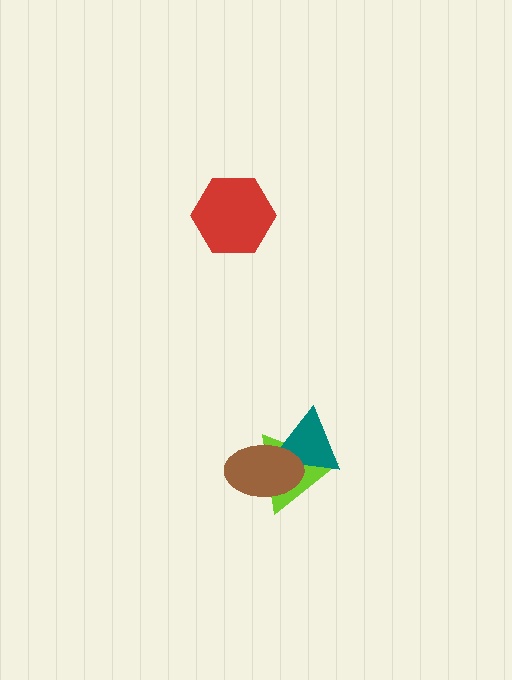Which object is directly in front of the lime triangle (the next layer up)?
The teal triangle is directly in front of the lime triangle.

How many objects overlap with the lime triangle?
2 objects overlap with the lime triangle.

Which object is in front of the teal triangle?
The brown ellipse is in front of the teal triangle.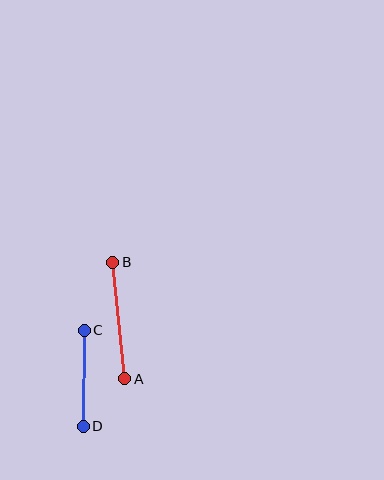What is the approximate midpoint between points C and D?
The midpoint is at approximately (84, 378) pixels.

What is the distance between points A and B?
The distance is approximately 117 pixels.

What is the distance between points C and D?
The distance is approximately 96 pixels.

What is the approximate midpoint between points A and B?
The midpoint is at approximately (119, 320) pixels.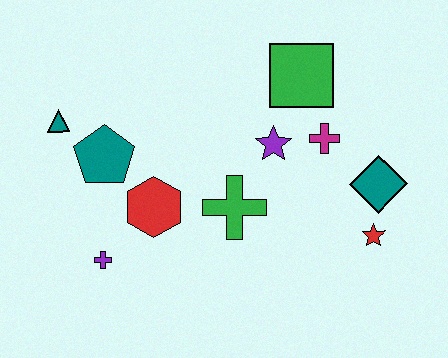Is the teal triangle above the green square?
No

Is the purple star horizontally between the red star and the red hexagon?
Yes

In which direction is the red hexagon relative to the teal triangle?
The red hexagon is to the right of the teal triangle.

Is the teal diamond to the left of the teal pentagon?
No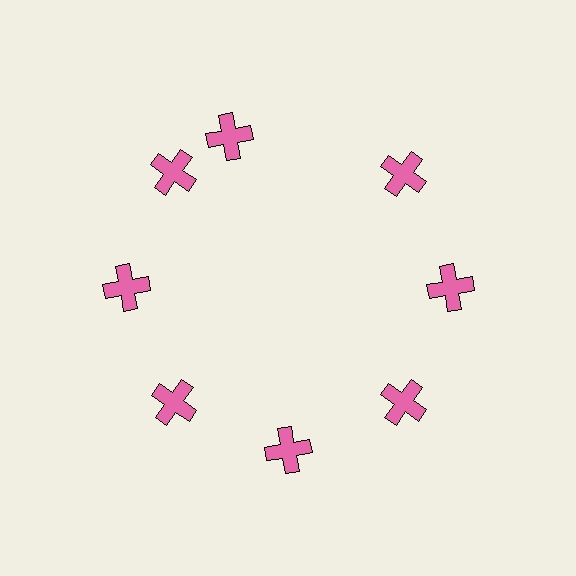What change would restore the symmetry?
The symmetry would be restored by rotating it back into even spacing with its neighbors so that all 8 crosses sit at equal angles and equal distance from the center.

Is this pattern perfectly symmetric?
No. The 8 pink crosses are arranged in a ring, but one element near the 12 o'clock position is rotated out of alignment along the ring, breaking the 8-fold rotational symmetry.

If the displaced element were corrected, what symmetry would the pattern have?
It would have 8-fold rotational symmetry — the pattern would map onto itself every 45 degrees.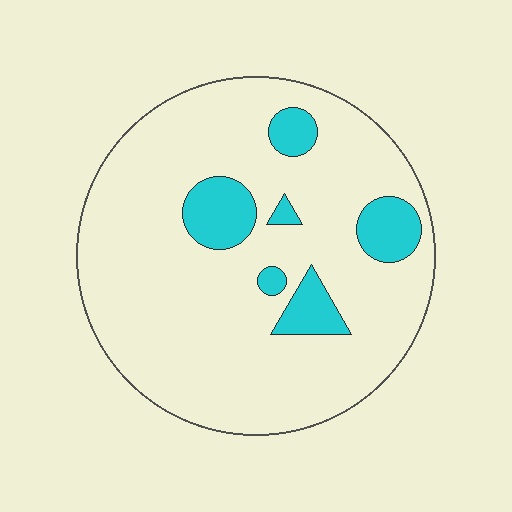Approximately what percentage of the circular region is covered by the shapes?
Approximately 15%.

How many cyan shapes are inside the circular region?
6.